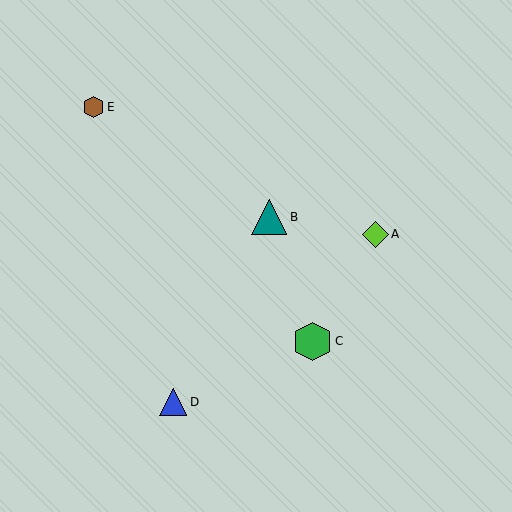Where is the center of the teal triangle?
The center of the teal triangle is at (269, 217).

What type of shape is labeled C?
Shape C is a green hexagon.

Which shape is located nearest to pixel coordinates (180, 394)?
The blue triangle (labeled D) at (173, 402) is nearest to that location.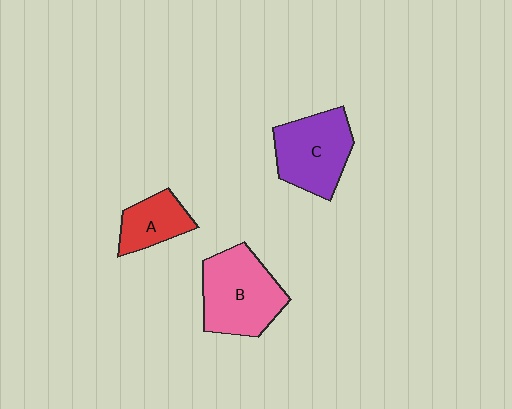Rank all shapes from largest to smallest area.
From largest to smallest: B (pink), C (purple), A (red).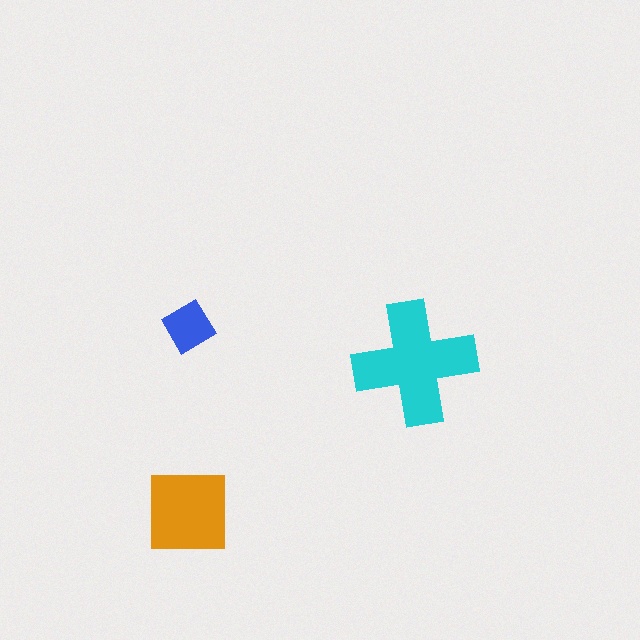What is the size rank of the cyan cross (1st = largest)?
1st.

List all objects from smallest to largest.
The blue diamond, the orange square, the cyan cross.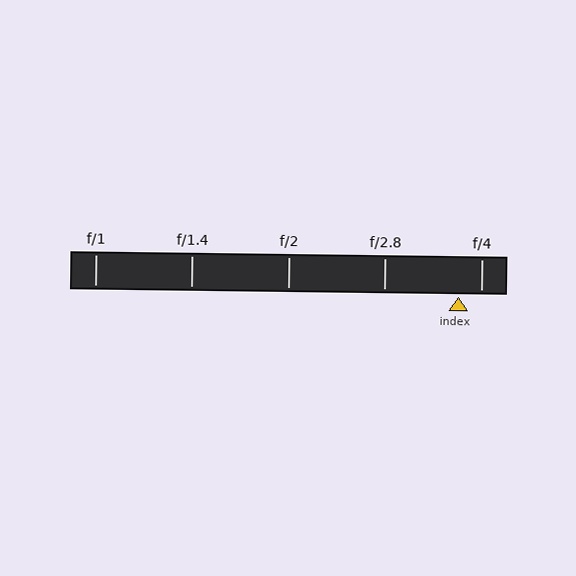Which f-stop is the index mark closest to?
The index mark is closest to f/4.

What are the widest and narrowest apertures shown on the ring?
The widest aperture shown is f/1 and the narrowest is f/4.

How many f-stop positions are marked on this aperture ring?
There are 5 f-stop positions marked.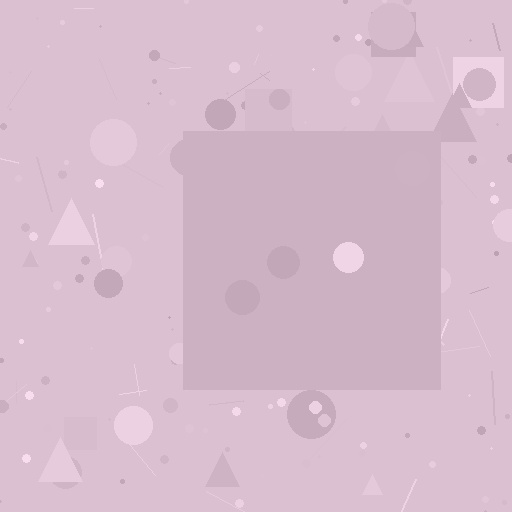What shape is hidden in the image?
A square is hidden in the image.